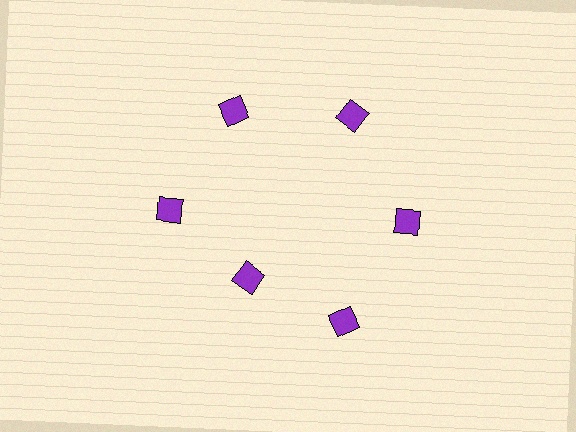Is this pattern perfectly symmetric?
No. The 6 purple diamonds are arranged in a ring, but one element near the 7 o'clock position is pulled inward toward the center, breaking the 6-fold rotational symmetry.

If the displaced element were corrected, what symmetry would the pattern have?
It would have 6-fold rotational symmetry — the pattern would map onto itself every 60 degrees.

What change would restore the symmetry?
The symmetry would be restored by moving it outward, back onto the ring so that all 6 diamonds sit at equal angles and equal distance from the center.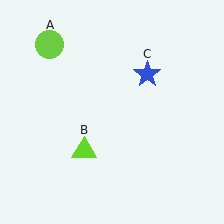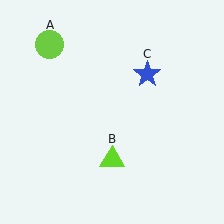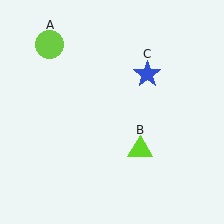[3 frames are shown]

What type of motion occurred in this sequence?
The lime triangle (object B) rotated counterclockwise around the center of the scene.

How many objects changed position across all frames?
1 object changed position: lime triangle (object B).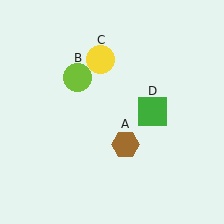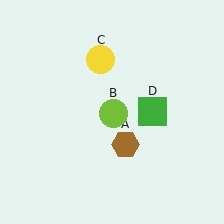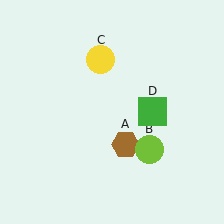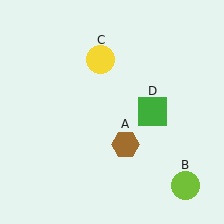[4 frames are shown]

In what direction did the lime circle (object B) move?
The lime circle (object B) moved down and to the right.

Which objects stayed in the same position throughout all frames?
Brown hexagon (object A) and yellow circle (object C) and green square (object D) remained stationary.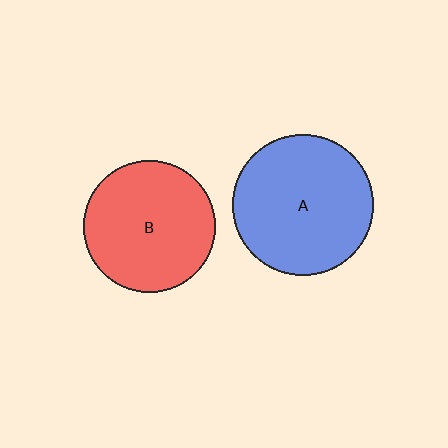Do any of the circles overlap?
No, none of the circles overlap.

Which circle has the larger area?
Circle A (blue).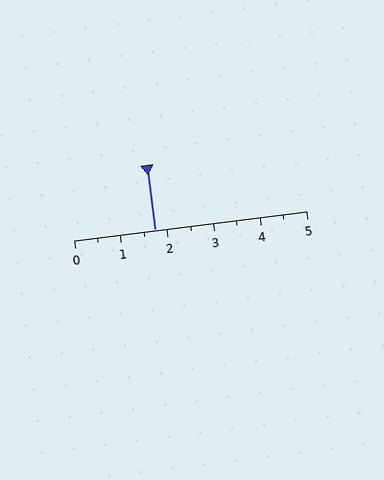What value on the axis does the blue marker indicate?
The marker indicates approximately 1.8.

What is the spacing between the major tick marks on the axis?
The major ticks are spaced 1 apart.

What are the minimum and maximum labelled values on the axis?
The axis runs from 0 to 5.